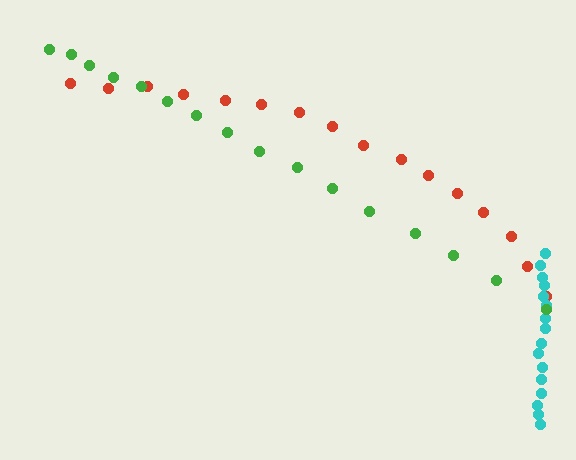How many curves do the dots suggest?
There are 3 distinct paths.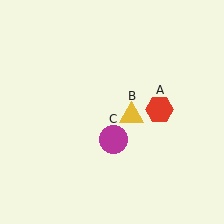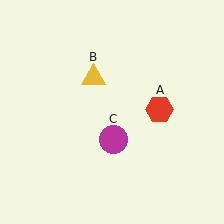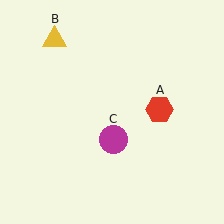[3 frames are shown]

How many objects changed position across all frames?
1 object changed position: yellow triangle (object B).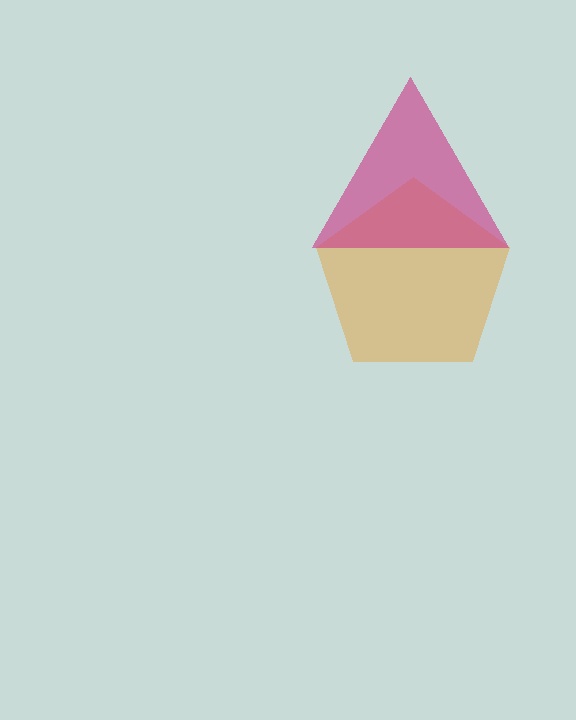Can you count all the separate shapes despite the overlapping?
Yes, there are 2 separate shapes.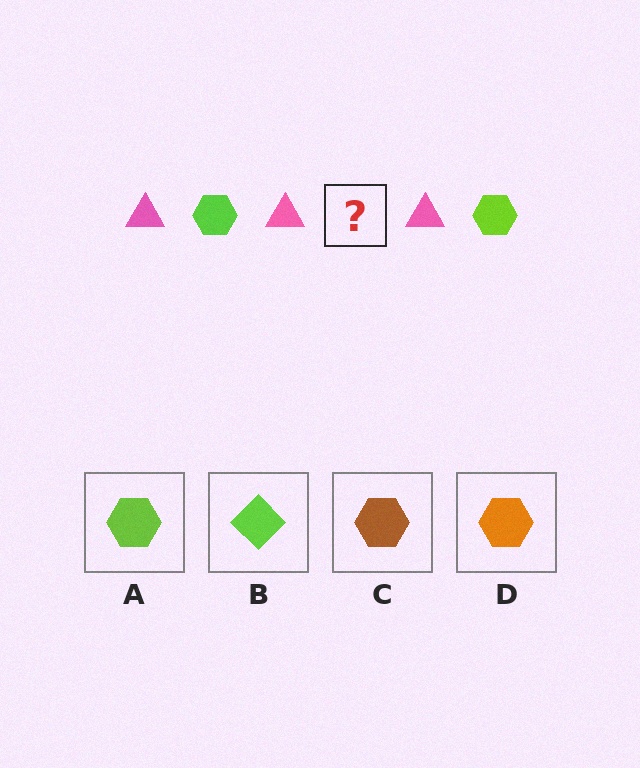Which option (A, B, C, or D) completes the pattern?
A.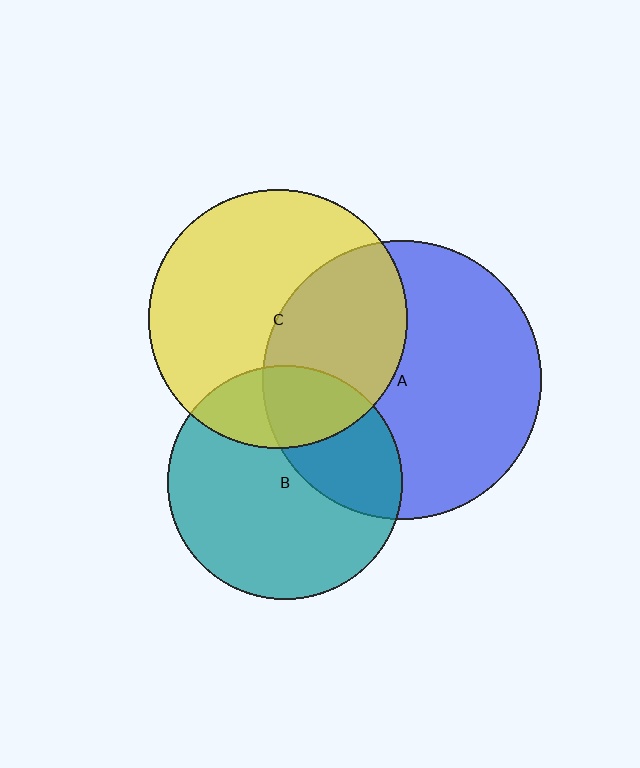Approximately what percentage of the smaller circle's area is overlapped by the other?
Approximately 35%.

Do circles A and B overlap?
Yes.